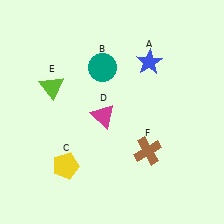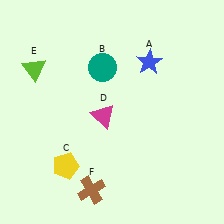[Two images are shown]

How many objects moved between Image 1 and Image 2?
2 objects moved between the two images.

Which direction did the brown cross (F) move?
The brown cross (F) moved left.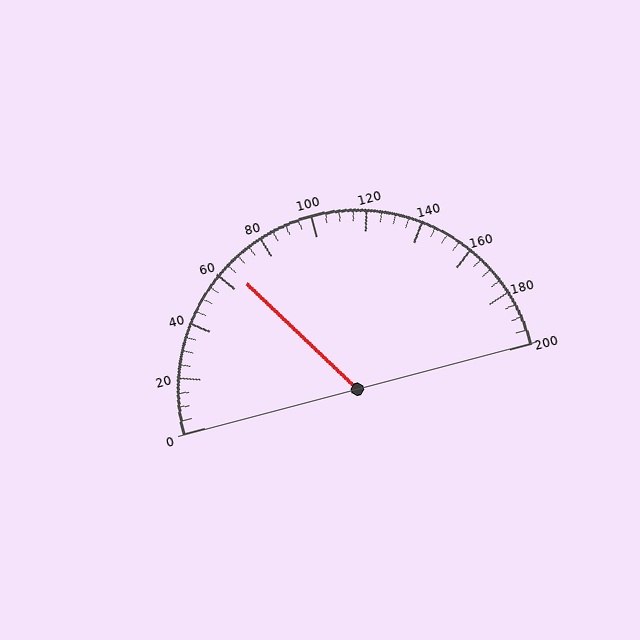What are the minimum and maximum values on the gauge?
The gauge ranges from 0 to 200.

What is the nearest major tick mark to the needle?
The nearest major tick mark is 60.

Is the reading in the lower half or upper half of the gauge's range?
The reading is in the lower half of the range (0 to 200).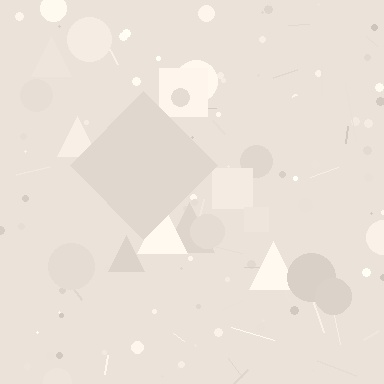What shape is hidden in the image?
A diamond is hidden in the image.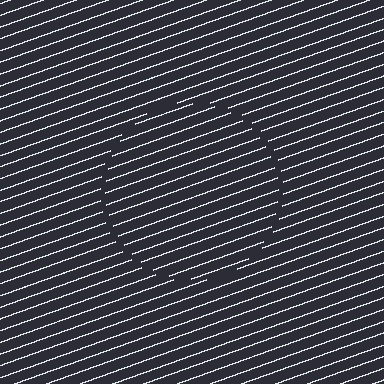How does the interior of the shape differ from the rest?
The interior of the shape contains the same grating, shifted by half a period — the contour is defined by the phase discontinuity where line-ends from the inner and outer gratings abut.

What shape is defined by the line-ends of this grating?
An illusory circle. The interior of the shape contains the same grating, shifted by half a period — the contour is defined by the phase discontinuity where line-ends from the inner and outer gratings abut.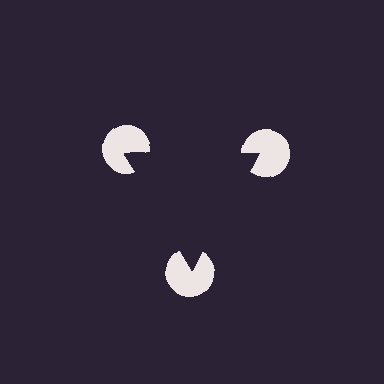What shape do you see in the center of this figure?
An illusory triangle — its edges are inferred from the aligned wedge cuts in the pac-man discs, not physically drawn.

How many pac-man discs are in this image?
There are 3 — one at each vertex of the illusory triangle.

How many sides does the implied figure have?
3 sides.